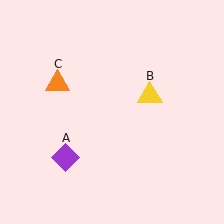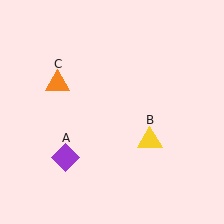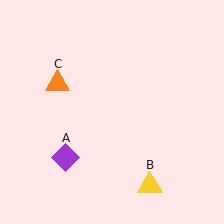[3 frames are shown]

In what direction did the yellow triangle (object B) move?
The yellow triangle (object B) moved down.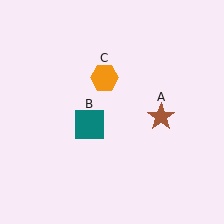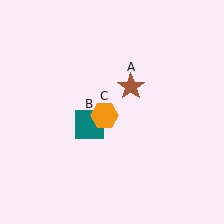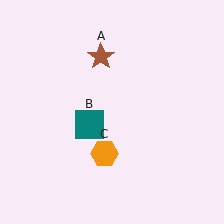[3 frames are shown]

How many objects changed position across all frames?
2 objects changed position: brown star (object A), orange hexagon (object C).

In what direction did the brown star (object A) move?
The brown star (object A) moved up and to the left.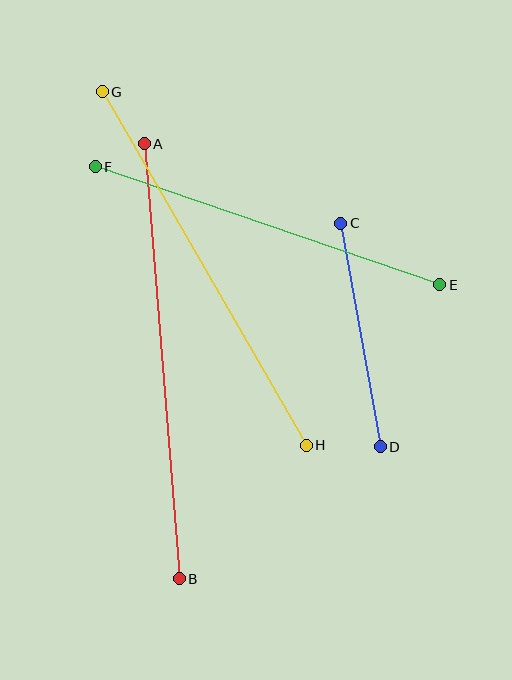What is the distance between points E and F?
The distance is approximately 364 pixels.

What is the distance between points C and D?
The distance is approximately 227 pixels.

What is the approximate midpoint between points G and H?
The midpoint is at approximately (204, 268) pixels.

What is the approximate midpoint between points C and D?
The midpoint is at approximately (361, 335) pixels.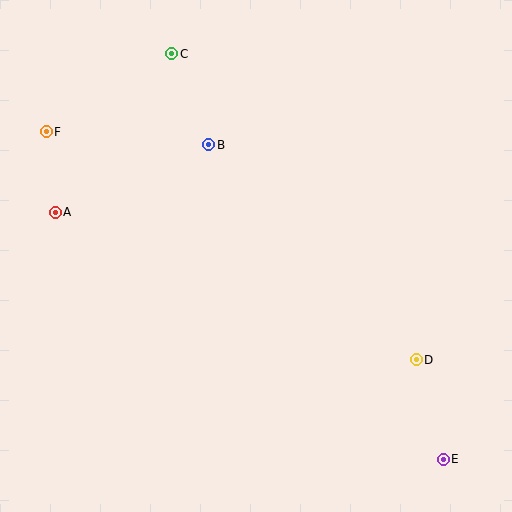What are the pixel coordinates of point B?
Point B is at (208, 145).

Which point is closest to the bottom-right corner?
Point E is closest to the bottom-right corner.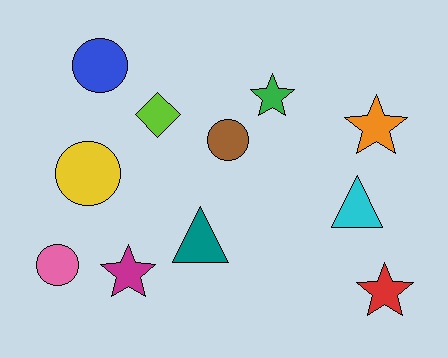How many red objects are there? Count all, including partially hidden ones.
There is 1 red object.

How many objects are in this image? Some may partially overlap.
There are 11 objects.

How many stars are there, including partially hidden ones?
There are 4 stars.